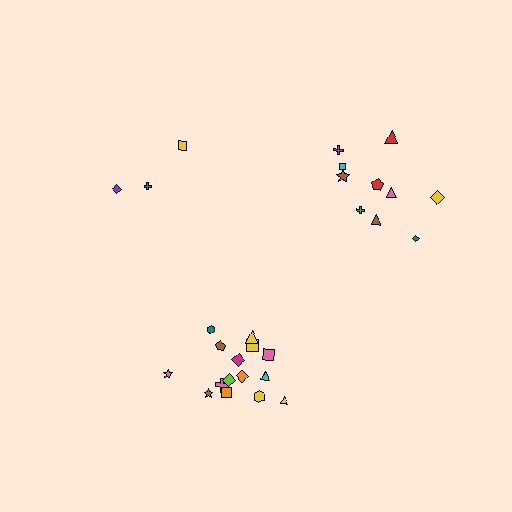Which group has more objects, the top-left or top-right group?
The top-right group.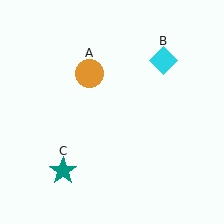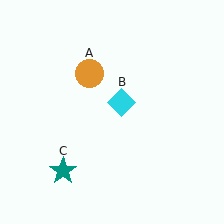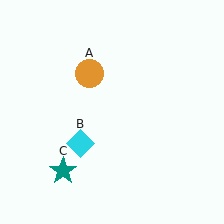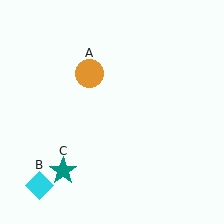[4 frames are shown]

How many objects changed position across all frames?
1 object changed position: cyan diamond (object B).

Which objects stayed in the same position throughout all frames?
Orange circle (object A) and teal star (object C) remained stationary.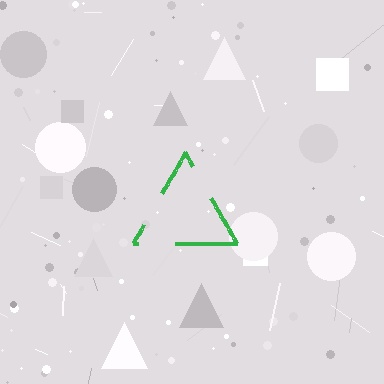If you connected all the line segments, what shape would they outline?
They would outline a triangle.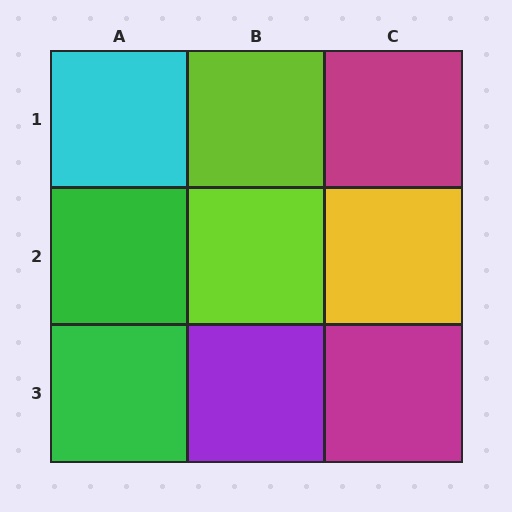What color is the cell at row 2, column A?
Green.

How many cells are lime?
2 cells are lime.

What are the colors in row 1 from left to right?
Cyan, lime, magenta.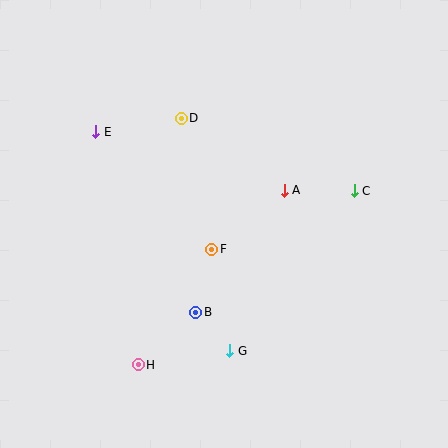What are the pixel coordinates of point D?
Point D is at (181, 118).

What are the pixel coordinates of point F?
Point F is at (212, 249).